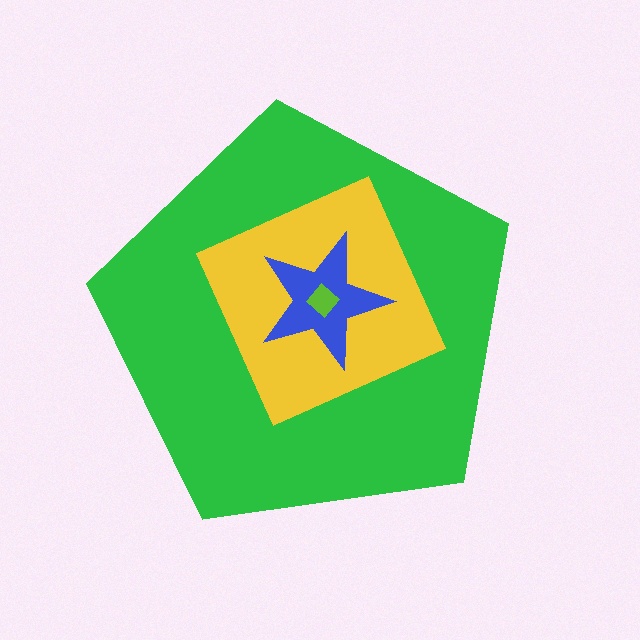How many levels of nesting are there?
4.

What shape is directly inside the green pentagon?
The yellow square.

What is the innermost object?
The lime diamond.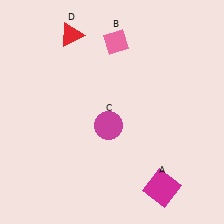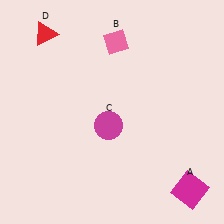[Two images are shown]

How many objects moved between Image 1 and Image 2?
2 objects moved between the two images.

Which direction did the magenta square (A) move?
The magenta square (A) moved right.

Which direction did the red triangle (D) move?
The red triangle (D) moved left.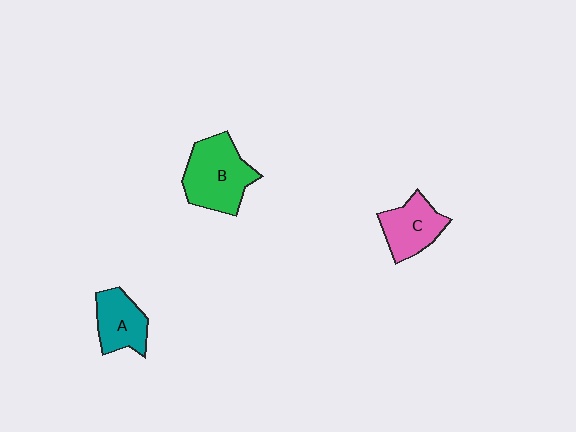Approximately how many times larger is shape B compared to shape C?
Approximately 1.4 times.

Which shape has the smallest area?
Shape A (teal).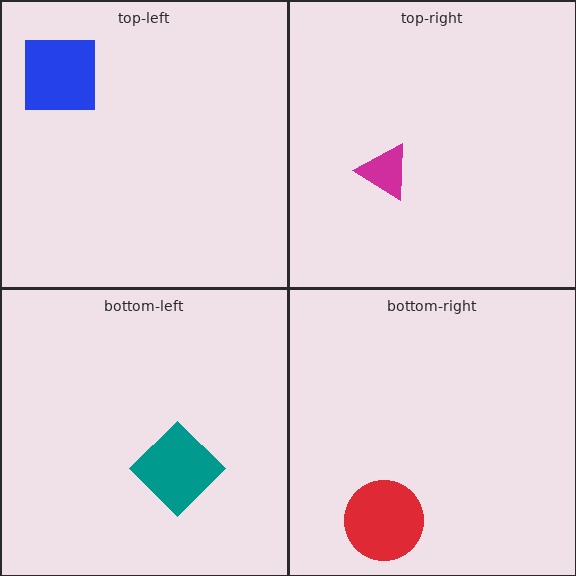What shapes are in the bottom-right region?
The red circle.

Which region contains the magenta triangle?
The top-right region.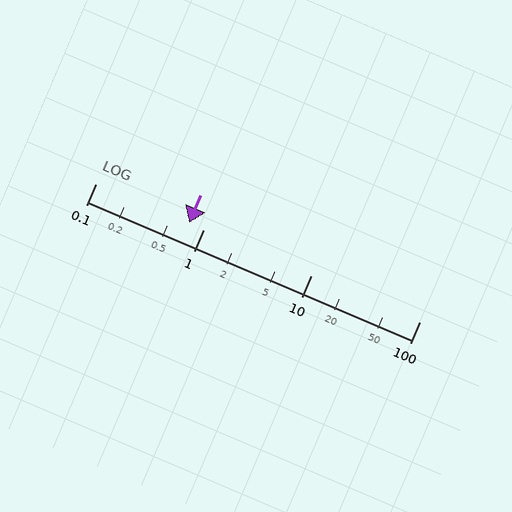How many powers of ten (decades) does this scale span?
The scale spans 3 decades, from 0.1 to 100.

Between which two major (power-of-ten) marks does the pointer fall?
The pointer is between 0.1 and 1.